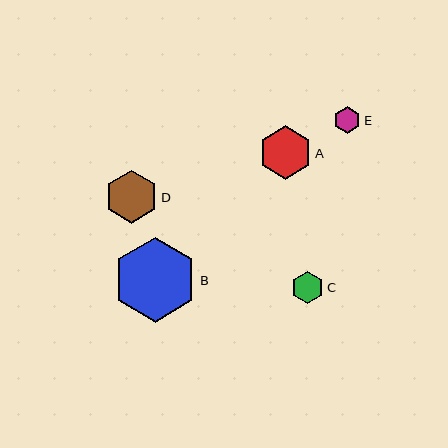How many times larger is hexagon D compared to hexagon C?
Hexagon D is approximately 1.7 times the size of hexagon C.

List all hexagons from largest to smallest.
From largest to smallest: B, A, D, C, E.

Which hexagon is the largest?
Hexagon B is the largest with a size of approximately 84 pixels.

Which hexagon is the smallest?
Hexagon E is the smallest with a size of approximately 27 pixels.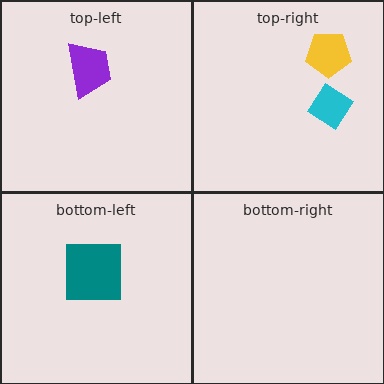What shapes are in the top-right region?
The yellow pentagon, the cyan diamond.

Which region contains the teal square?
The bottom-left region.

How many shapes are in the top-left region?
1.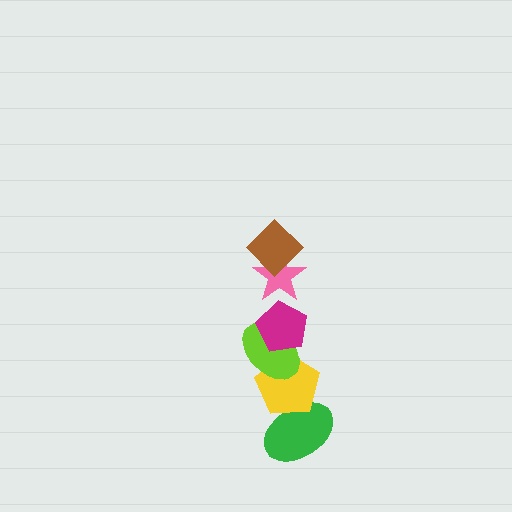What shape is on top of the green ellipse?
The yellow pentagon is on top of the green ellipse.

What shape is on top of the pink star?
The brown diamond is on top of the pink star.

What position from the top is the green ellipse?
The green ellipse is 6th from the top.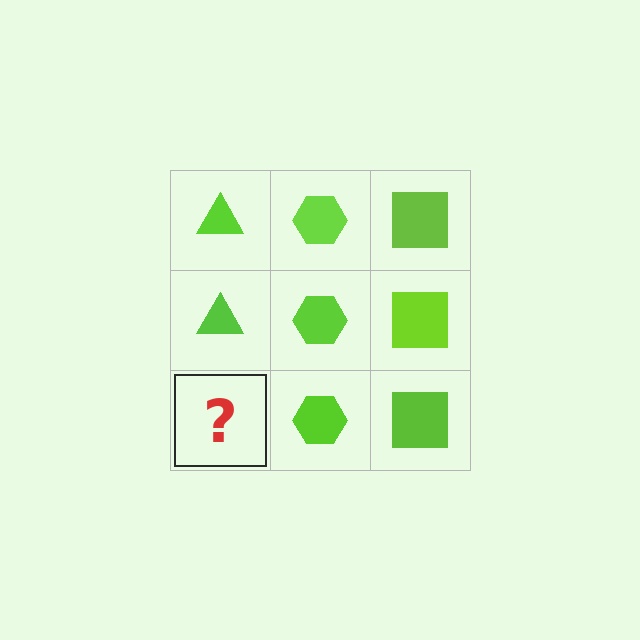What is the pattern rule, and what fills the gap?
The rule is that each column has a consistent shape. The gap should be filled with a lime triangle.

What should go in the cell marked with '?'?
The missing cell should contain a lime triangle.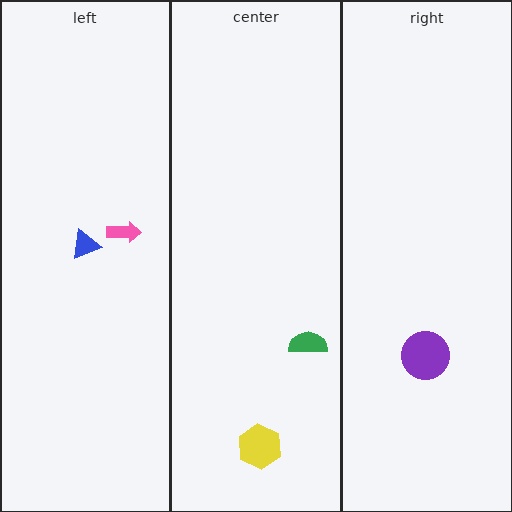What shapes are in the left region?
The pink arrow, the blue triangle.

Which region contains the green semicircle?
The center region.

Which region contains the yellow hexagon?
The center region.